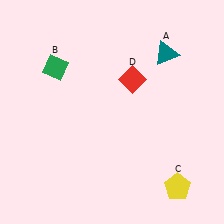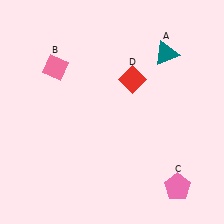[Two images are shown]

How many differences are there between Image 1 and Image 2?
There are 2 differences between the two images.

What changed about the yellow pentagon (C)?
In Image 1, C is yellow. In Image 2, it changed to pink.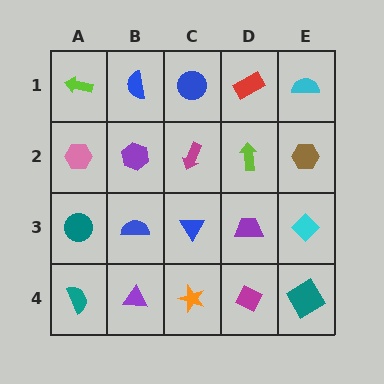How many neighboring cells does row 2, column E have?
3.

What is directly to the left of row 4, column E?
A magenta diamond.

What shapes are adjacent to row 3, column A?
A pink hexagon (row 2, column A), a teal semicircle (row 4, column A), a blue semicircle (row 3, column B).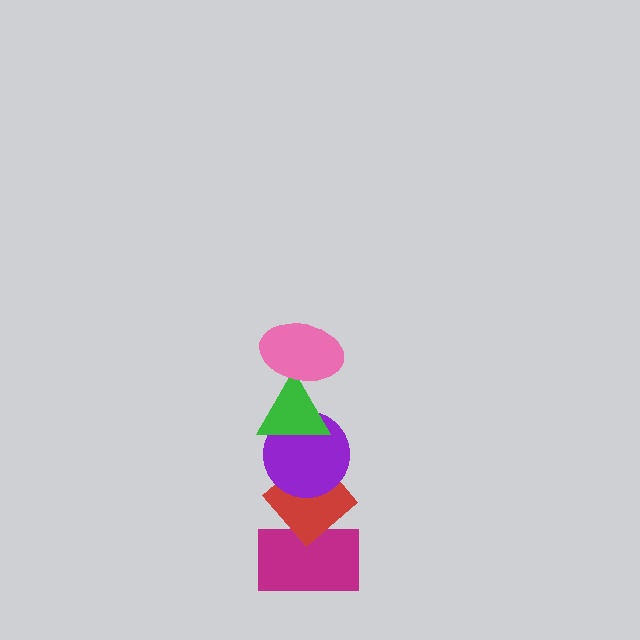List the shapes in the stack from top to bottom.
From top to bottom: the pink ellipse, the green triangle, the purple circle, the red diamond, the magenta rectangle.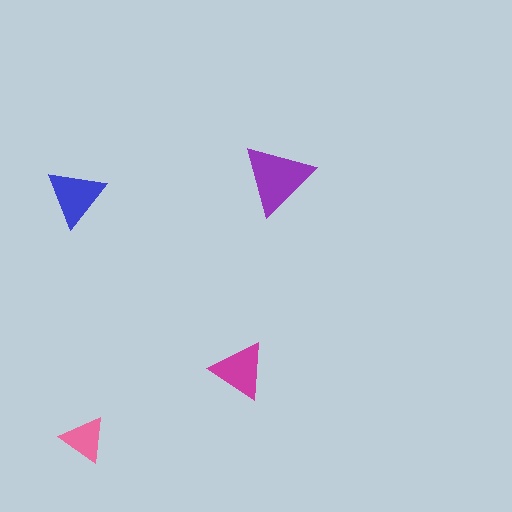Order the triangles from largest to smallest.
the purple one, the blue one, the magenta one, the pink one.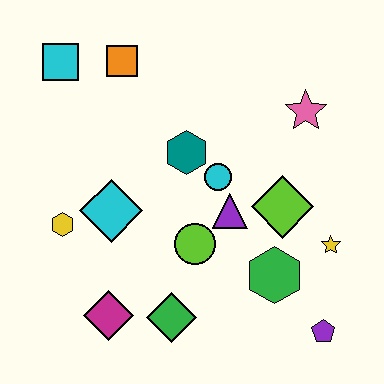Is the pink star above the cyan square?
No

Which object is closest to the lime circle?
The purple triangle is closest to the lime circle.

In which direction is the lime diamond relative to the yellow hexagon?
The lime diamond is to the right of the yellow hexagon.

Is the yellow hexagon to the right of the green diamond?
No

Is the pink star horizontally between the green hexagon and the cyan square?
No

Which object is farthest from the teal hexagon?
The purple pentagon is farthest from the teal hexagon.